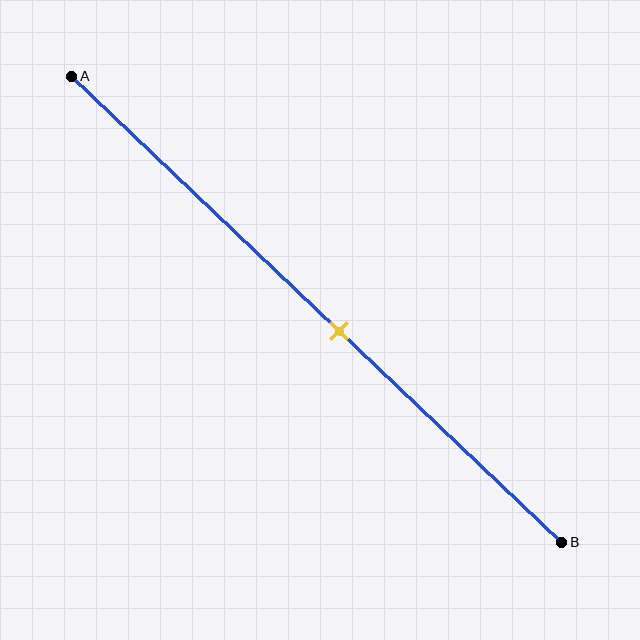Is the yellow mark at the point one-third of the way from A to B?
No, the mark is at about 55% from A, not at the 33% one-third point.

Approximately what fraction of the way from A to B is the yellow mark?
The yellow mark is approximately 55% of the way from A to B.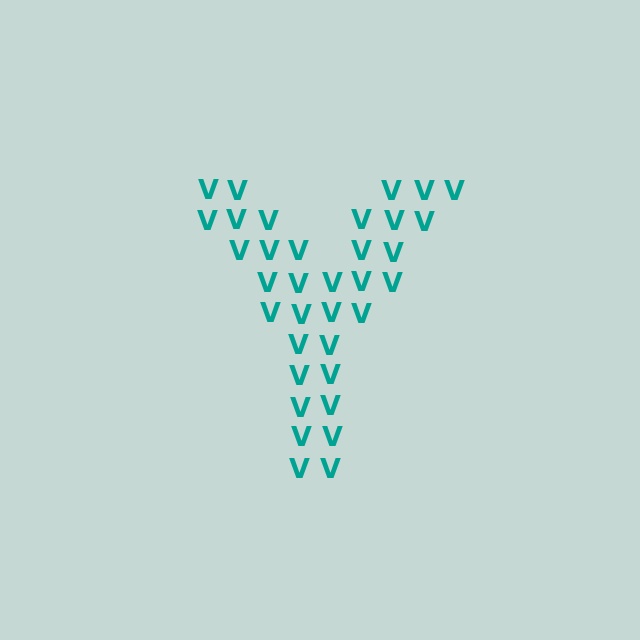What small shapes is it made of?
It is made of small letter V's.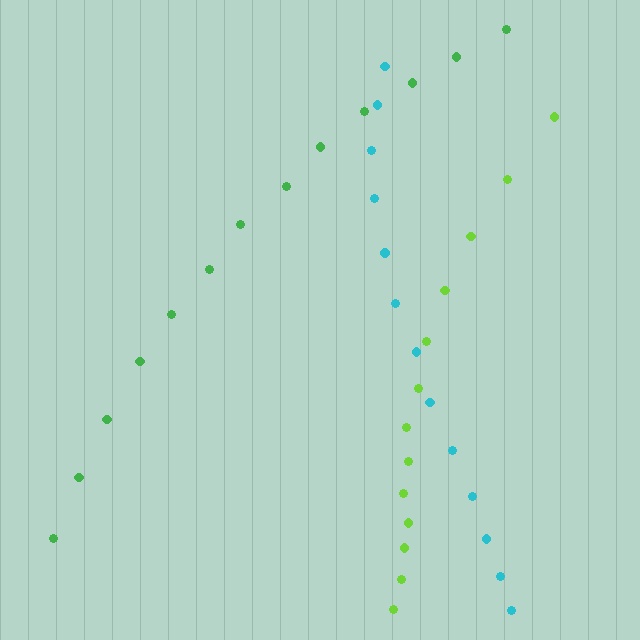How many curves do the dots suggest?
There are 3 distinct paths.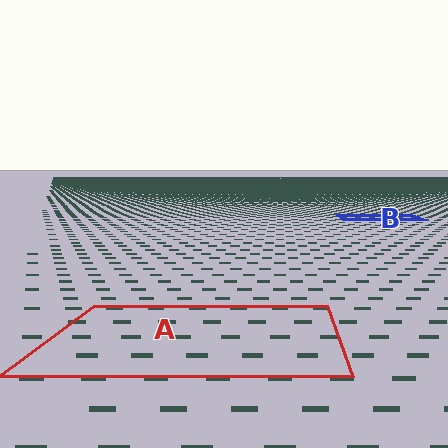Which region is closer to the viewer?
Region A is closer. The texture elements there are larger and more spread out.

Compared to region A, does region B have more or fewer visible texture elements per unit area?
Region B has more texture elements per unit area — they are packed more densely because it is farther away.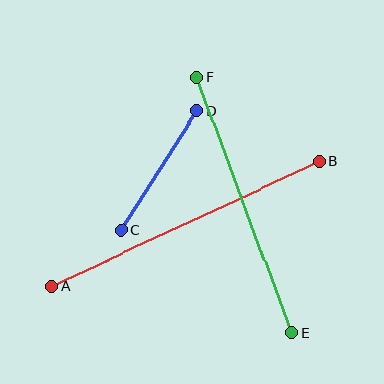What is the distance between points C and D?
The distance is approximately 141 pixels.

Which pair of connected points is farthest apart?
Points A and B are farthest apart.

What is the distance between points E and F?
The distance is approximately 273 pixels.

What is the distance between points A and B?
The distance is approximately 295 pixels.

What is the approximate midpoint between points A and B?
The midpoint is at approximately (185, 224) pixels.